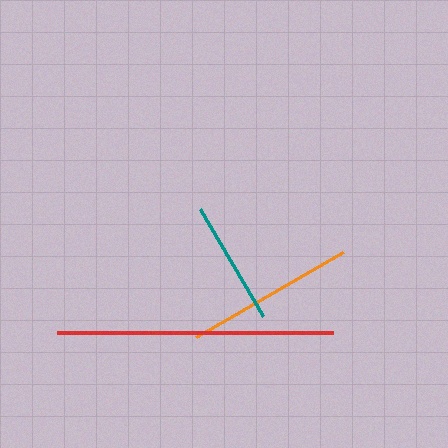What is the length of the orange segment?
The orange segment is approximately 170 pixels long.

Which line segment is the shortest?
The teal line is the shortest at approximately 124 pixels.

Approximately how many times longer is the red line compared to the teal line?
The red line is approximately 2.2 times the length of the teal line.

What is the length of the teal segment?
The teal segment is approximately 124 pixels long.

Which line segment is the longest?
The red line is the longest at approximately 276 pixels.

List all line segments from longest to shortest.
From longest to shortest: red, orange, teal.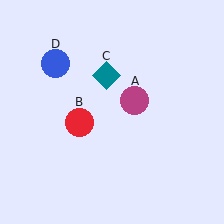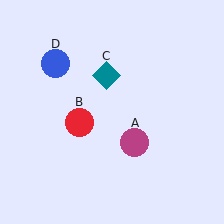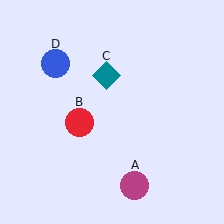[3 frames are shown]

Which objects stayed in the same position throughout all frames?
Red circle (object B) and teal diamond (object C) and blue circle (object D) remained stationary.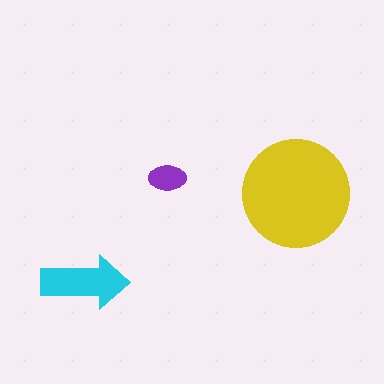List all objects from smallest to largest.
The purple ellipse, the cyan arrow, the yellow circle.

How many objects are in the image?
There are 3 objects in the image.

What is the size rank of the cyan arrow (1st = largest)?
2nd.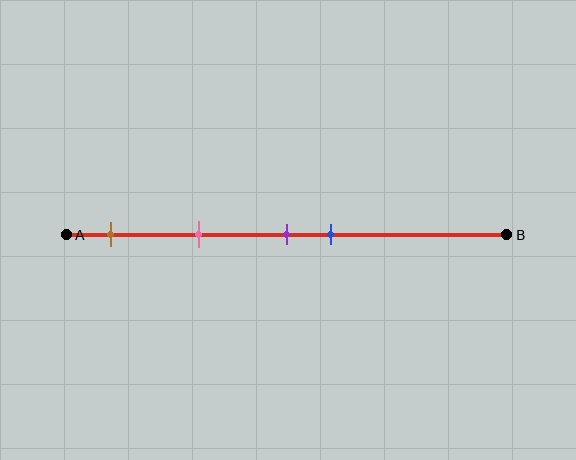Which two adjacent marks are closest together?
The purple and blue marks are the closest adjacent pair.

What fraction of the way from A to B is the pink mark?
The pink mark is approximately 30% (0.3) of the way from A to B.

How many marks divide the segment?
There are 4 marks dividing the segment.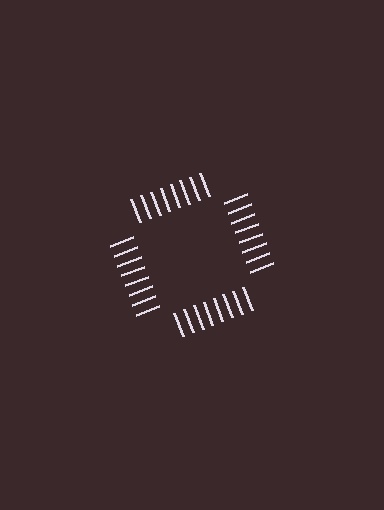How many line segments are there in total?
32 — 8 along each of the 4 edges.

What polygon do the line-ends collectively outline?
An illusory square — the line segments terminate on its edges but no continuous stroke is drawn.